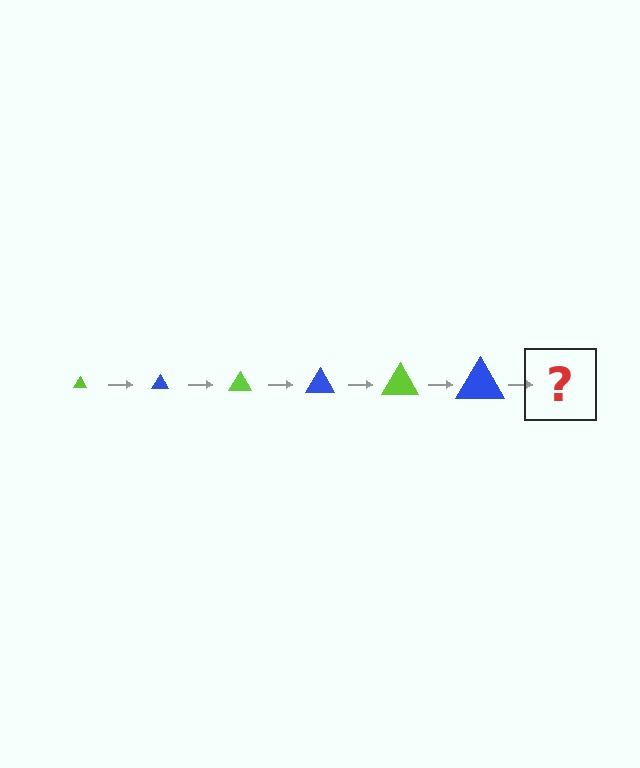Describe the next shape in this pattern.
It should be a lime triangle, larger than the previous one.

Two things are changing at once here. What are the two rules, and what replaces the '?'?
The two rules are that the triangle grows larger each step and the color cycles through lime and blue. The '?' should be a lime triangle, larger than the previous one.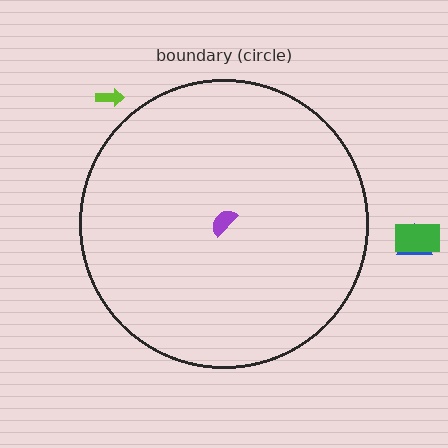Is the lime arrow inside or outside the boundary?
Outside.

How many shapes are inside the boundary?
1 inside, 3 outside.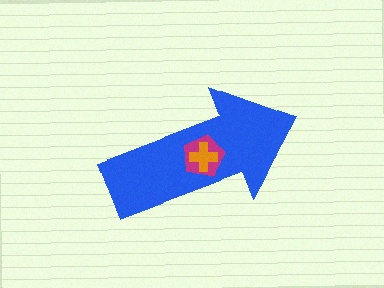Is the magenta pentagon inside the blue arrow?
Yes.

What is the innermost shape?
The orange cross.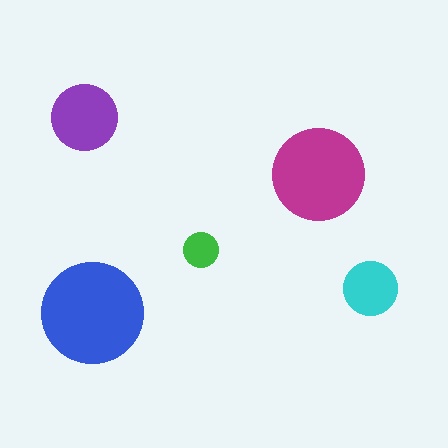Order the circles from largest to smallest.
the blue one, the magenta one, the purple one, the cyan one, the green one.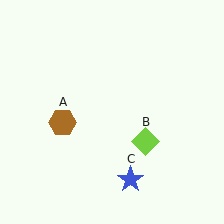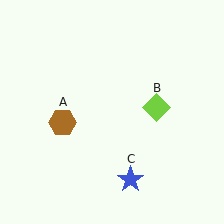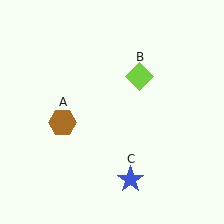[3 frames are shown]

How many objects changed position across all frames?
1 object changed position: lime diamond (object B).